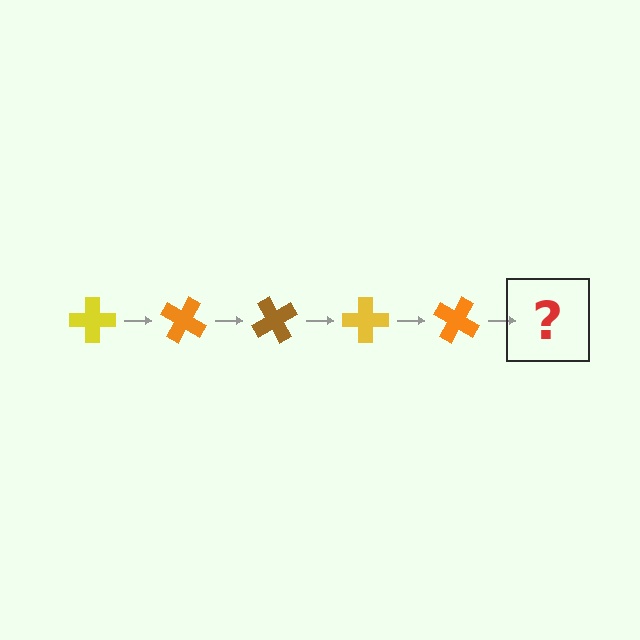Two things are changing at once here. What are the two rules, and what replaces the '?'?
The two rules are that it rotates 30 degrees each step and the color cycles through yellow, orange, and brown. The '?' should be a brown cross, rotated 150 degrees from the start.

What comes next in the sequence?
The next element should be a brown cross, rotated 150 degrees from the start.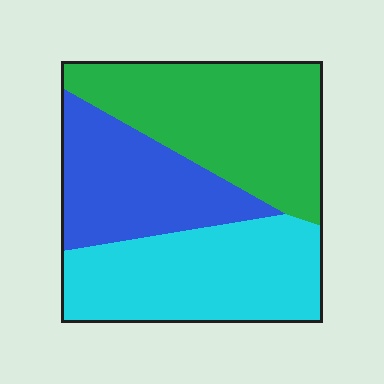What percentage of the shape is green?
Green takes up between a quarter and a half of the shape.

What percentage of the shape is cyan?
Cyan covers around 35% of the shape.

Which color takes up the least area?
Blue, at roughly 25%.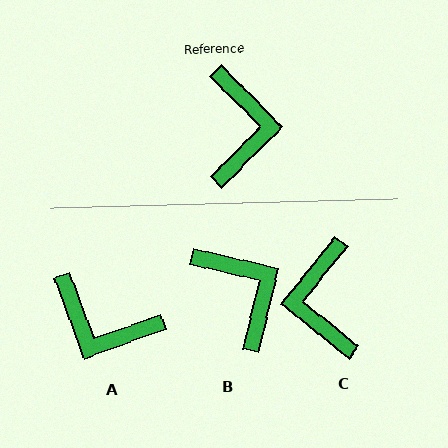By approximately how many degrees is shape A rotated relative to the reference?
Approximately 115 degrees clockwise.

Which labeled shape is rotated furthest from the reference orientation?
C, about 174 degrees away.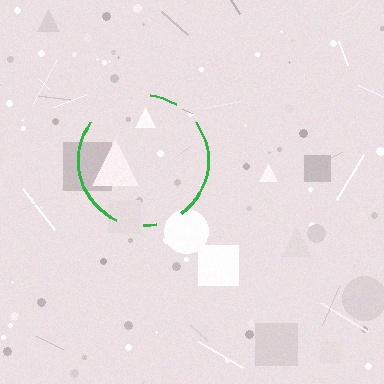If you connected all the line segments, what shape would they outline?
They would outline a circle.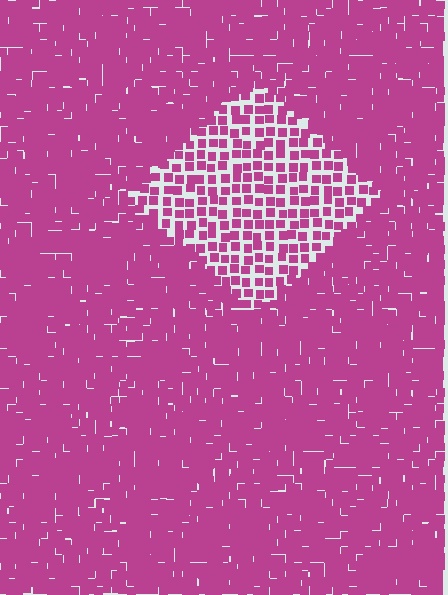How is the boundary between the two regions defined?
The boundary is defined by a change in element density (approximately 2.1x ratio). All elements are the same color, size, and shape.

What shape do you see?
I see a diamond.